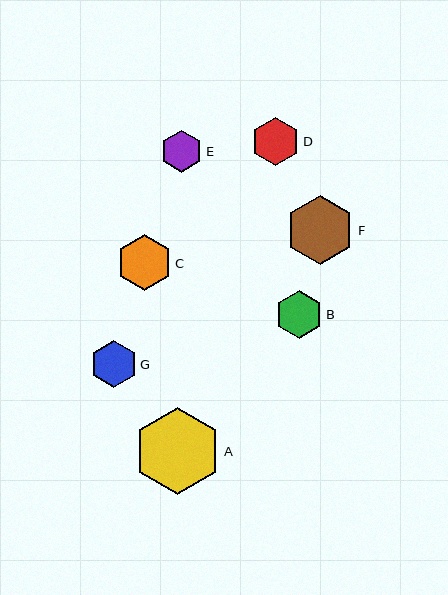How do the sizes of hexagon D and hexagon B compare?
Hexagon D and hexagon B are approximately the same size.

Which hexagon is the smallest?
Hexagon E is the smallest with a size of approximately 42 pixels.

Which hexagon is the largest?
Hexagon A is the largest with a size of approximately 87 pixels.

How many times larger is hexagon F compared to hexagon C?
Hexagon F is approximately 1.2 times the size of hexagon C.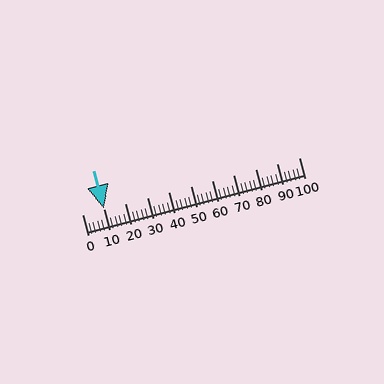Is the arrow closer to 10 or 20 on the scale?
The arrow is closer to 10.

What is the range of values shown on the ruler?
The ruler shows values from 0 to 100.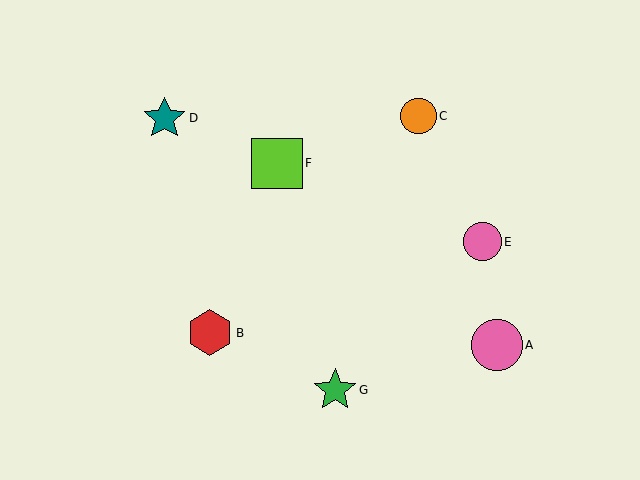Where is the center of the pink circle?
The center of the pink circle is at (497, 345).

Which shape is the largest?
The pink circle (labeled A) is the largest.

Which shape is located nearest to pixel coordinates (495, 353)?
The pink circle (labeled A) at (497, 345) is nearest to that location.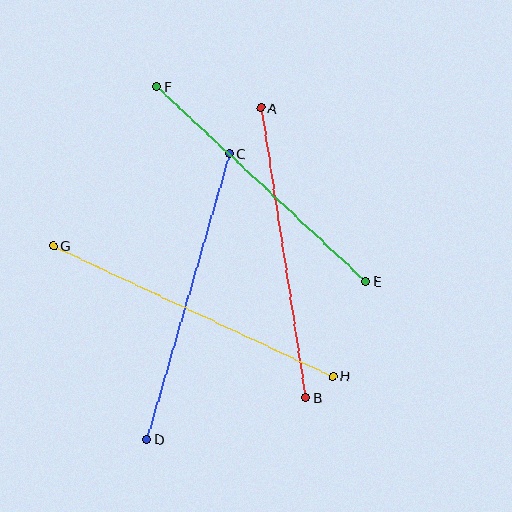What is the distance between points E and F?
The distance is approximately 286 pixels.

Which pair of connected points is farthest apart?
Points G and H are farthest apart.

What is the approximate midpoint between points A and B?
The midpoint is at approximately (283, 253) pixels.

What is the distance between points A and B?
The distance is approximately 294 pixels.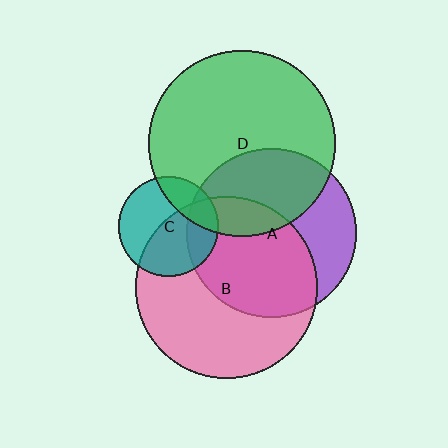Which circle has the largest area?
Circle D (green).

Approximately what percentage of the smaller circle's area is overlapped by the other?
Approximately 40%.